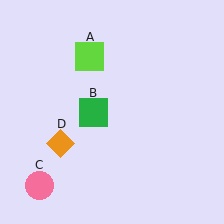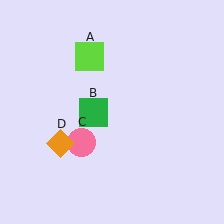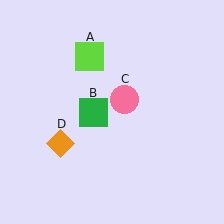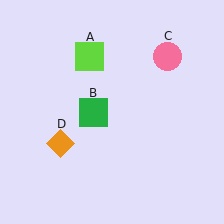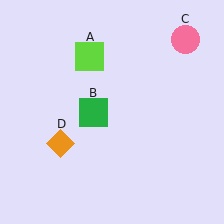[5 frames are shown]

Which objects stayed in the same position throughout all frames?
Lime square (object A) and green square (object B) and orange diamond (object D) remained stationary.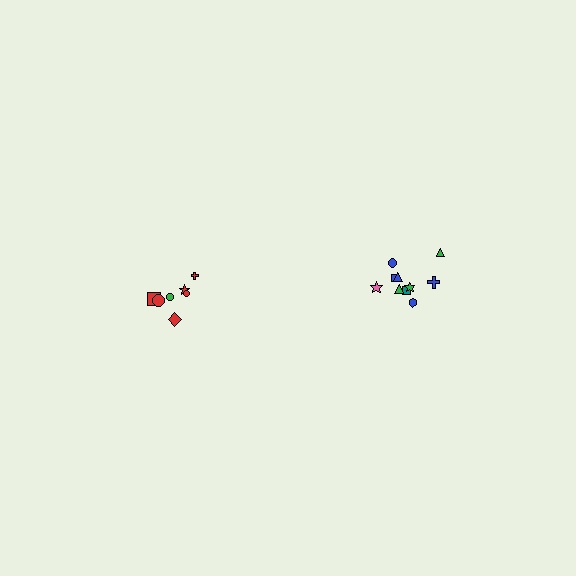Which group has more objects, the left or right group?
The right group.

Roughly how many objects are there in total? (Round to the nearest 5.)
Roughly 15 objects in total.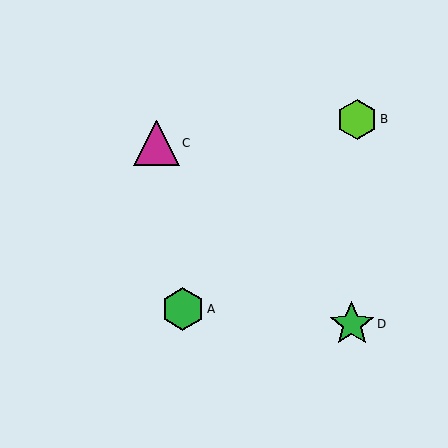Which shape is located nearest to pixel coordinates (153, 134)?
The magenta triangle (labeled C) at (156, 143) is nearest to that location.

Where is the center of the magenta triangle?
The center of the magenta triangle is at (156, 143).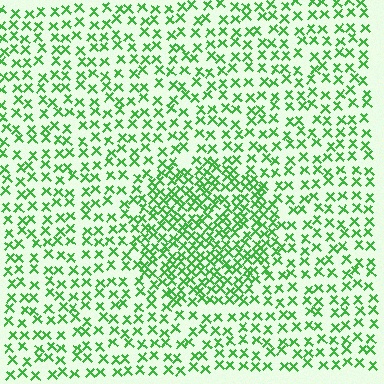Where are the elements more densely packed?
The elements are more densely packed inside the circle boundary.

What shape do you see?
I see a circle.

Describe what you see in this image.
The image contains small green elements arranged at two different densities. A circle-shaped region is visible where the elements are more densely packed than the surrounding area.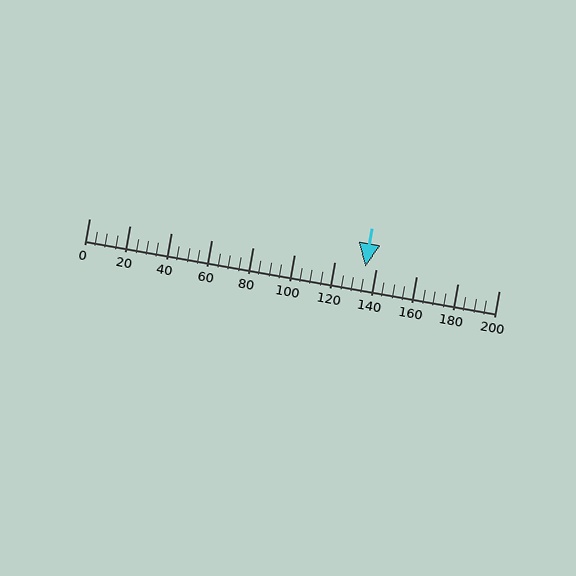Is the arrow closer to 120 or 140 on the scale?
The arrow is closer to 140.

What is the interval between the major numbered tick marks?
The major tick marks are spaced 20 units apart.